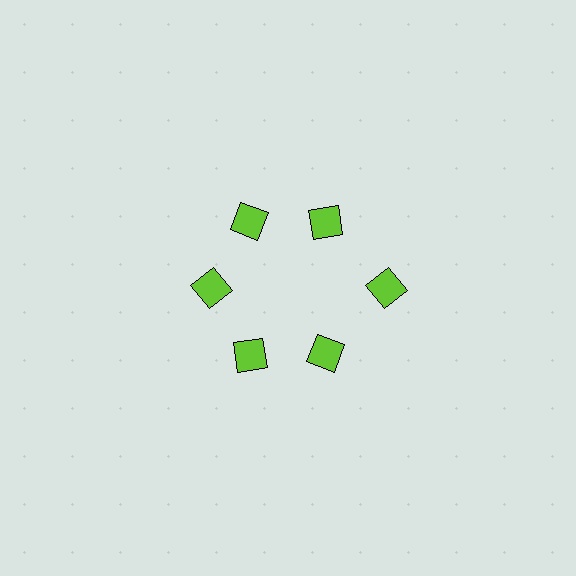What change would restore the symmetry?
The symmetry would be restored by moving it inward, back onto the ring so that all 6 squares sit at equal angles and equal distance from the center.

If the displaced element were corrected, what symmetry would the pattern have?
It would have 6-fold rotational symmetry — the pattern would map onto itself every 60 degrees.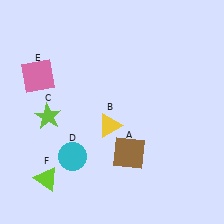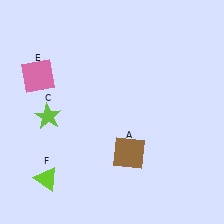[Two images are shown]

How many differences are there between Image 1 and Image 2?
There are 2 differences between the two images.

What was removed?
The yellow triangle (B), the cyan circle (D) were removed in Image 2.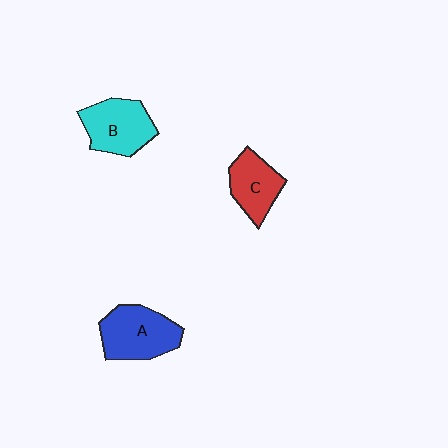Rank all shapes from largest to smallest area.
From largest to smallest: A (blue), B (cyan), C (red).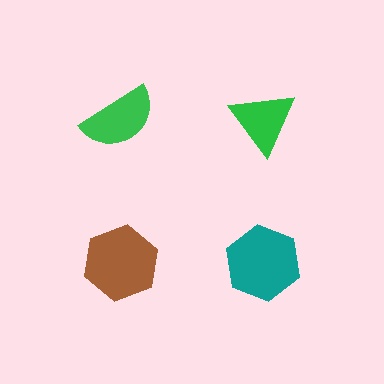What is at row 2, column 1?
A brown hexagon.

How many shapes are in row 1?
2 shapes.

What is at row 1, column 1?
A green semicircle.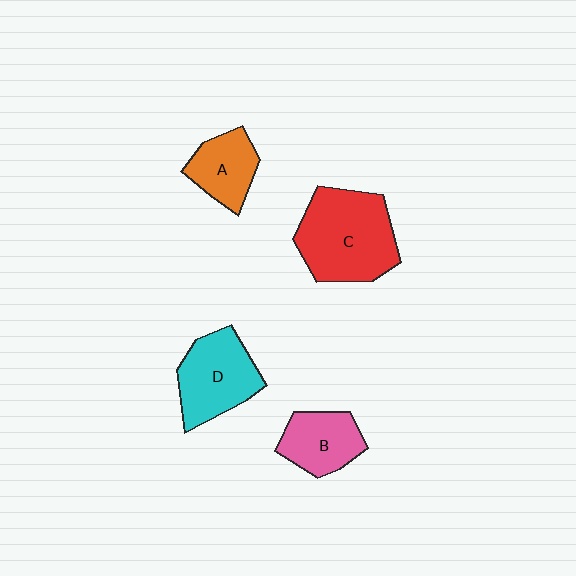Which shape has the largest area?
Shape C (red).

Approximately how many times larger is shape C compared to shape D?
Approximately 1.4 times.